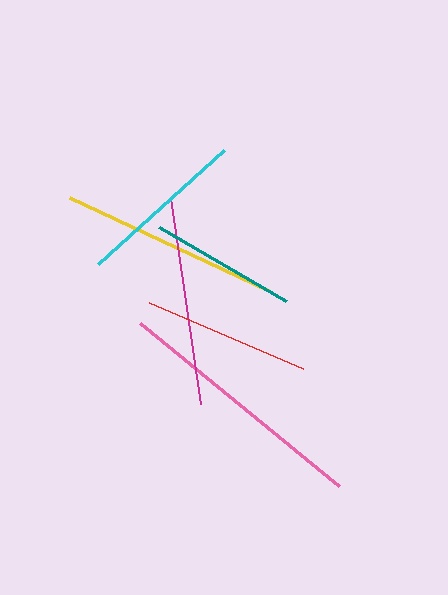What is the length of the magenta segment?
The magenta segment is approximately 208 pixels long.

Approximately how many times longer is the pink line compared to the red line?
The pink line is approximately 1.5 times the length of the red line.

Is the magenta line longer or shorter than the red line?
The magenta line is longer than the red line.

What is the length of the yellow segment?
The yellow segment is approximately 220 pixels long.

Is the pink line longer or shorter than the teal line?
The pink line is longer than the teal line.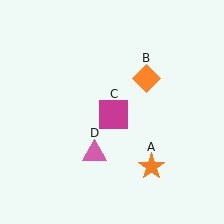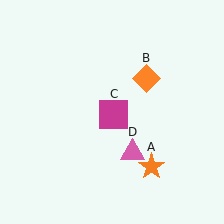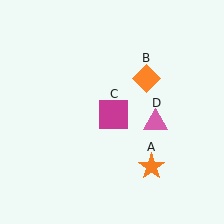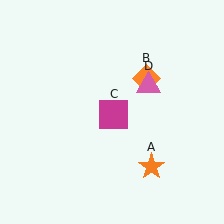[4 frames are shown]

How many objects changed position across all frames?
1 object changed position: pink triangle (object D).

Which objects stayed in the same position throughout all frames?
Orange star (object A) and orange diamond (object B) and magenta square (object C) remained stationary.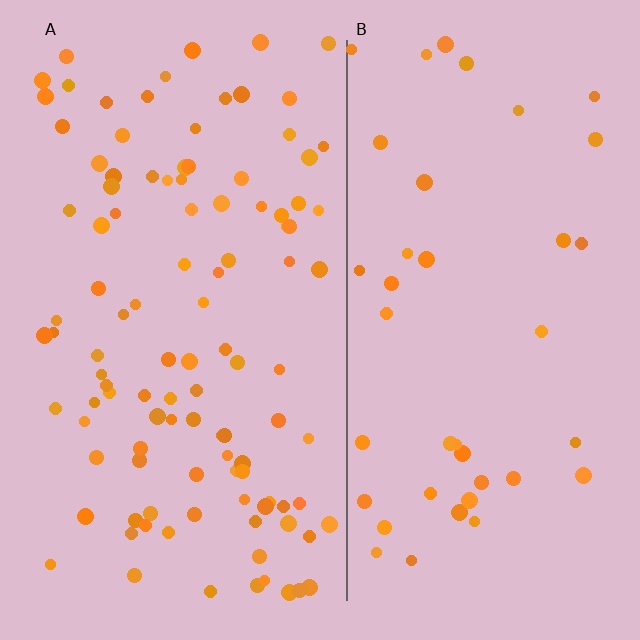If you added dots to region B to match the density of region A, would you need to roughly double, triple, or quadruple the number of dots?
Approximately triple.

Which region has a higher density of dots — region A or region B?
A (the left).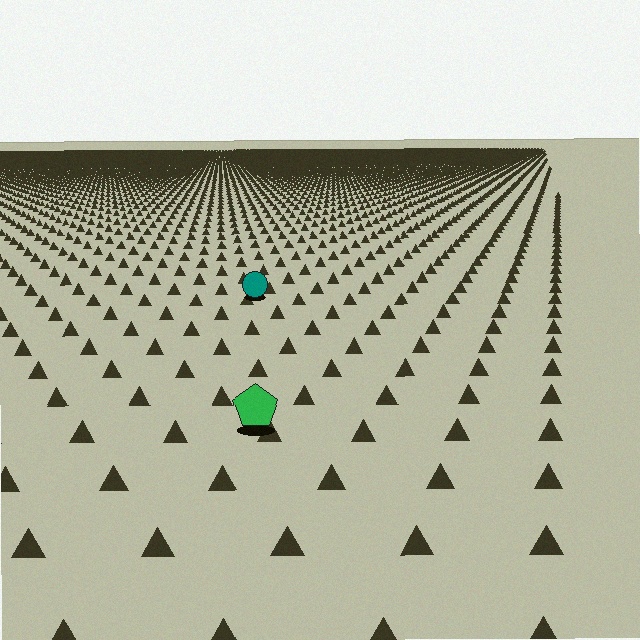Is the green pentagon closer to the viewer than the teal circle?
Yes. The green pentagon is closer — you can tell from the texture gradient: the ground texture is coarser near it.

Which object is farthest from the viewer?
The teal circle is farthest from the viewer. It appears smaller and the ground texture around it is denser.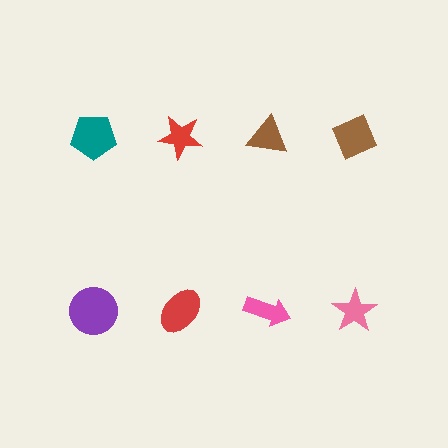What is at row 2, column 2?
A red ellipse.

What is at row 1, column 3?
A brown triangle.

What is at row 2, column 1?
A purple circle.